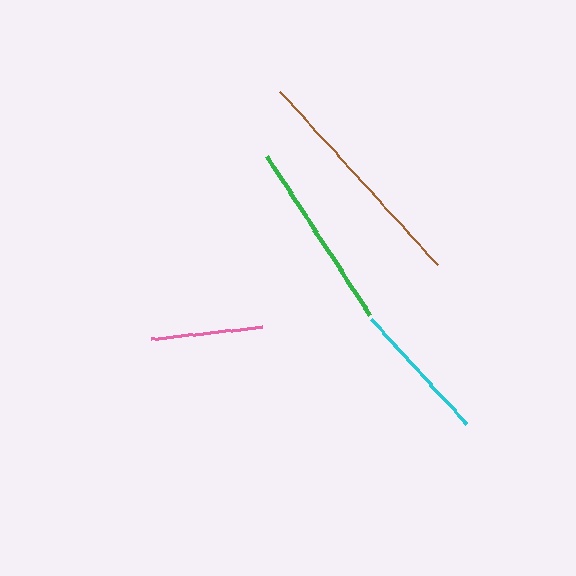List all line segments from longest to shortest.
From longest to shortest: brown, green, cyan, pink.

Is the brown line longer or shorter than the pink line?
The brown line is longer than the pink line.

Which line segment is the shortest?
The pink line is the shortest at approximately 112 pixels.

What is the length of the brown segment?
The brown segment is approximately 234 pixels long.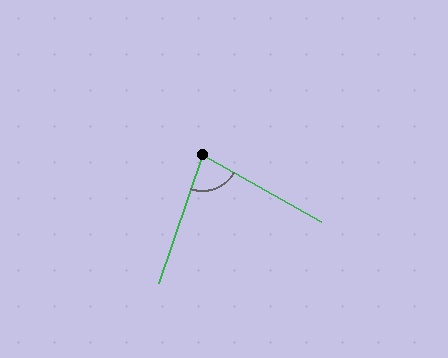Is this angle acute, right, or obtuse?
It is acute.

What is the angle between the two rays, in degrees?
Approximately 79 degrees.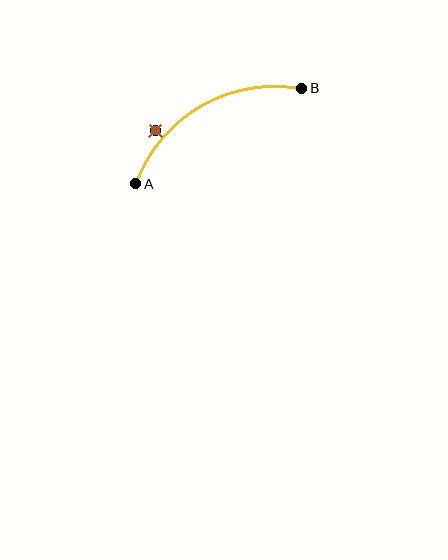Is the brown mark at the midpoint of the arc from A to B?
No — the brown mark does not lie on the arc at all. It sits slightly outside the curve.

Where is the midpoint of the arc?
The arc midpoint is the point on the curve farthest from the straight line joining A and B. It sits above that line.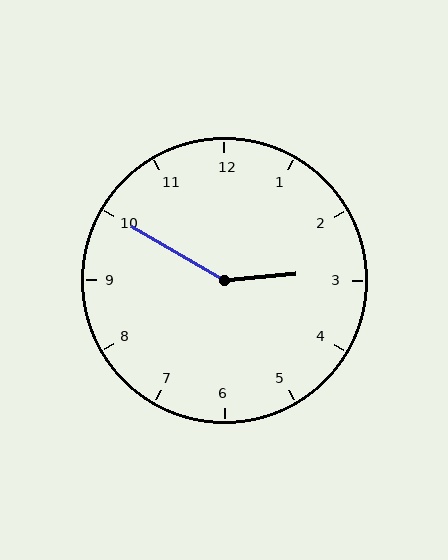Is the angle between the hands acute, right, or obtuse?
It is obtuse.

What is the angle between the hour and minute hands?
Approximately 145 degrees.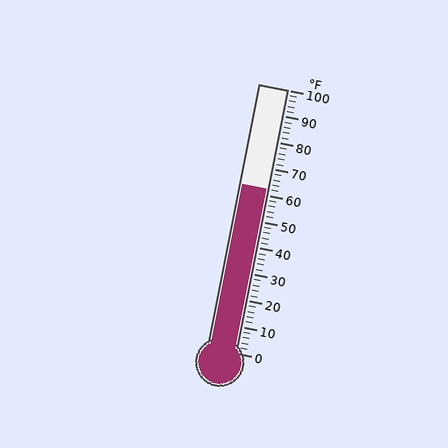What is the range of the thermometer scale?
The thermometer scale ranges from 0°F to 100°F.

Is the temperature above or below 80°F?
The temperature is below 80°F.